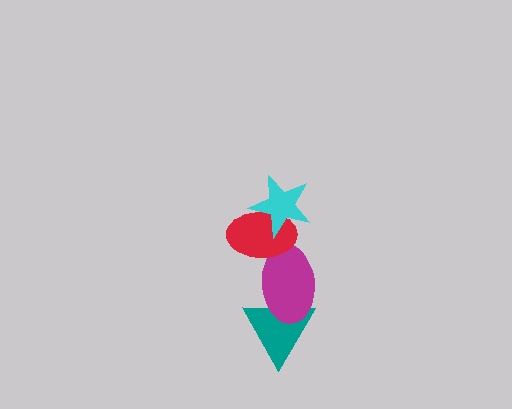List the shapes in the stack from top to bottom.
From top to bottom: the cyan star, the red ellipse, the magenta ellipse, the teal triangle.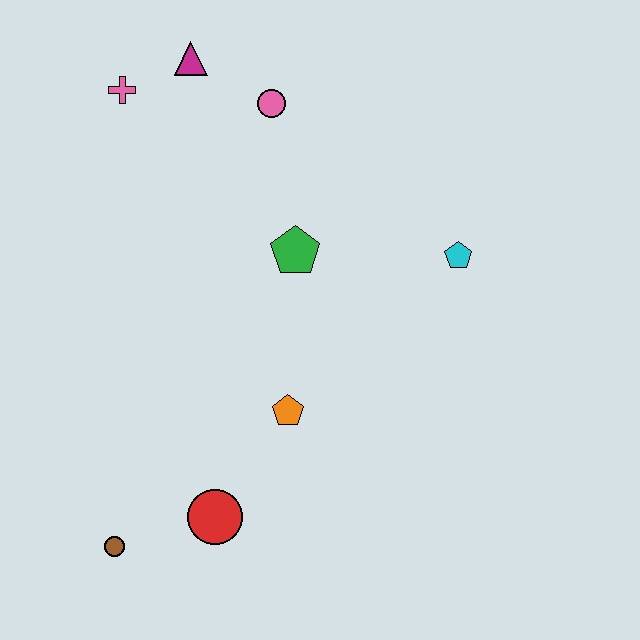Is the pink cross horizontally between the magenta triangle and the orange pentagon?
No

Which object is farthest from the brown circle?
The magenta triangle is farthest from the brown circle.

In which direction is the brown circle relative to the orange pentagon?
The brown circle is to the left of the orange pentagon.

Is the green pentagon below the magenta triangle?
Yes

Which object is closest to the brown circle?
The red circle is closest to the brown circle.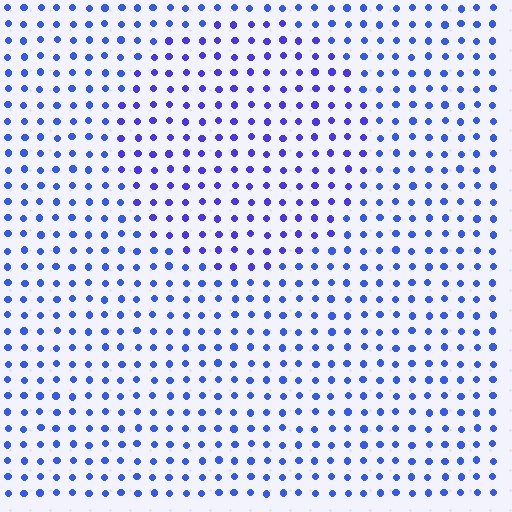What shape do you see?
I see a circle.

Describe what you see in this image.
The image is filled with small blue elements in a uniform arrangement. A circle-shaped region is visible where the elements are tinted to a slightly different hue, forming a subtle color boundary.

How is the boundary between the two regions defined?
The boundary is defined purely by a slight shift in hue (about 20 degrees). Spacing, size, and orientation are identical on both sides.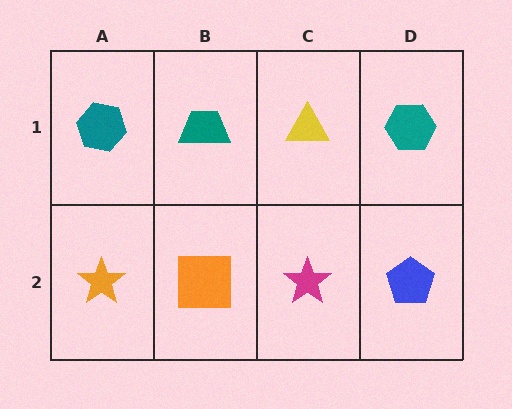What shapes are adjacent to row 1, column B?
An orange square (row 2, column B), a teal hexagon (row 1, column A), a yellow triangle (row 1, column C).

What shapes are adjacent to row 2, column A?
A teal hexagon (row 1, column A), an orange square (row 2, column B).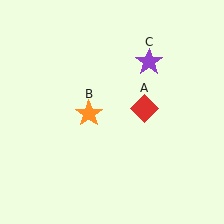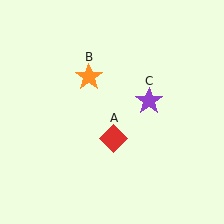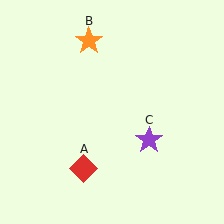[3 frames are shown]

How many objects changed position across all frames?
3 objects changed position: red diamond (object A), orange star (object B), purple star (object C).